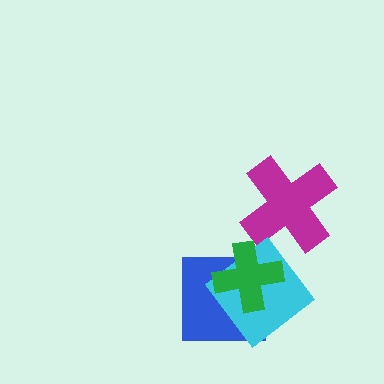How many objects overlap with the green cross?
2 objects overlap with the green cross.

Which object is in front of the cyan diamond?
The green cross is in front of the cyan diamond.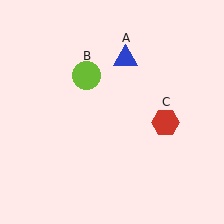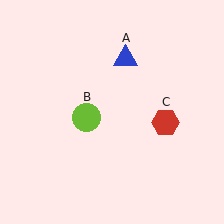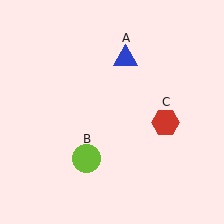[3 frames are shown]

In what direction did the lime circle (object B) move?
The lime circle (object B) moved down.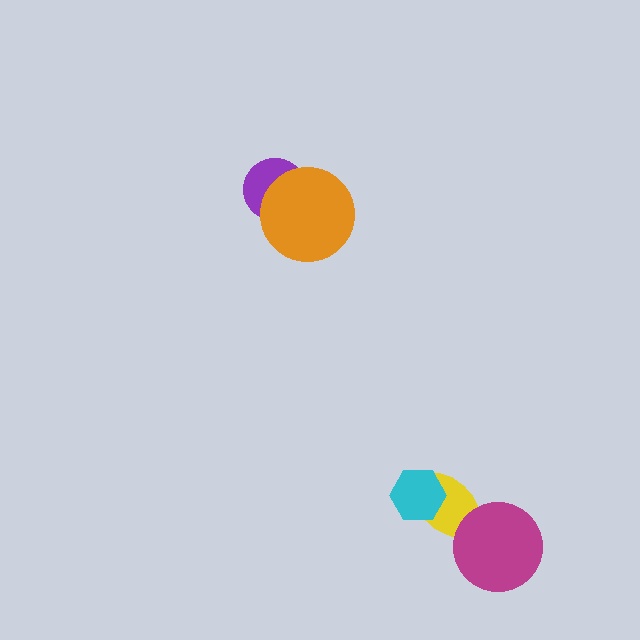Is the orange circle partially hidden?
No, no other shape covers it.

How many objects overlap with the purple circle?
1 object overlaps with the purple circle.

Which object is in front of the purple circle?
The orange circle is in front of the purple circle.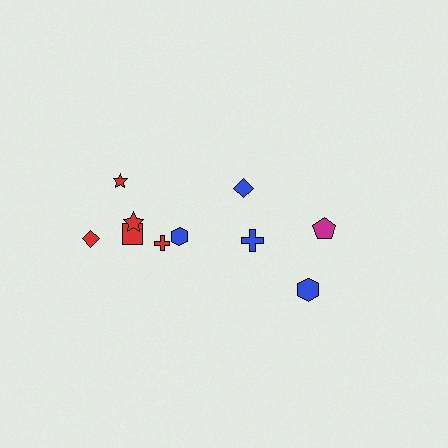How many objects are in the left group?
There are 6 objects.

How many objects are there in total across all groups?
There are 10 objects.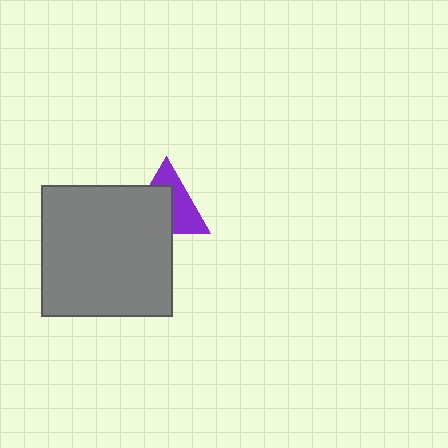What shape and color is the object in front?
The object in front is a gray square.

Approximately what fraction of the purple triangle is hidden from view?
Roughly 53% of the purple triangle is hidden behind the gray square.